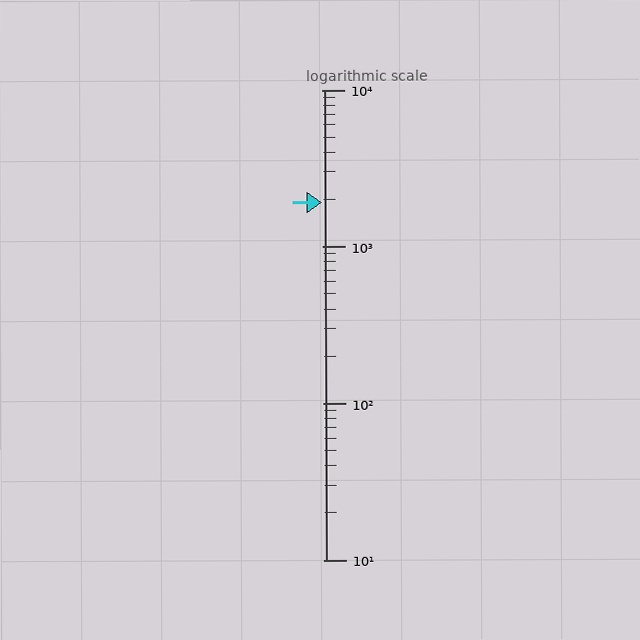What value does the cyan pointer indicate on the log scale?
The pointer indicates approximately 1900.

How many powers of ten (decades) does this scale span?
The scale spans 3 decades, from 10 to 10000.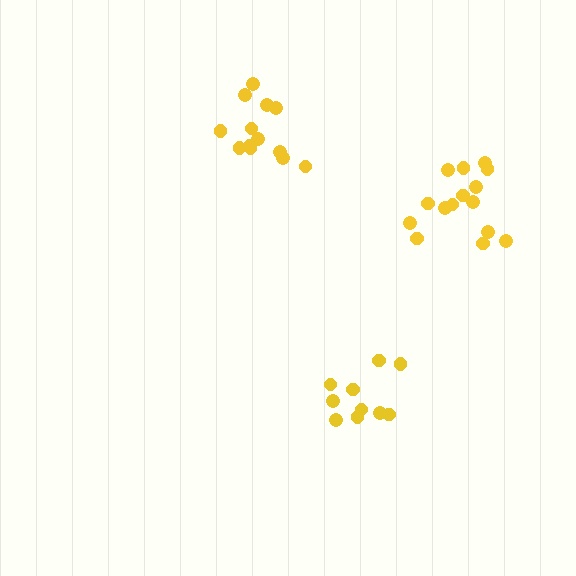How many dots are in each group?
Group 1: 10 dots, Group 2: 15 dots, Group 3: 13 dots (38 total).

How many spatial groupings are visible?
There are 3 spatial groupings.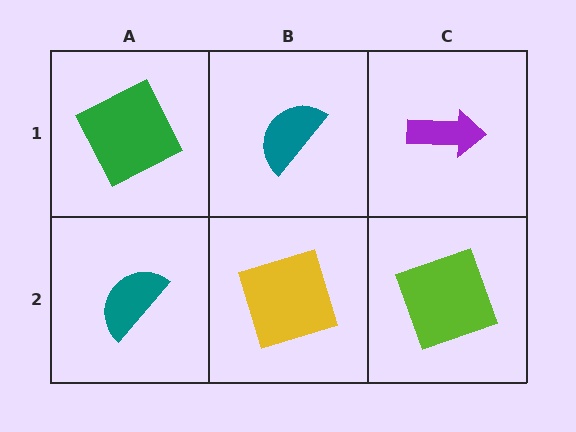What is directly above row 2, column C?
A purple arrow.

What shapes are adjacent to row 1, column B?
A yellow square (row 2, column B), a green square (row 1, column A), a purple arrow (row 1, column C).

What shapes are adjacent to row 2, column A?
A green square (row 1, column A), a yellow square (row 2, column B).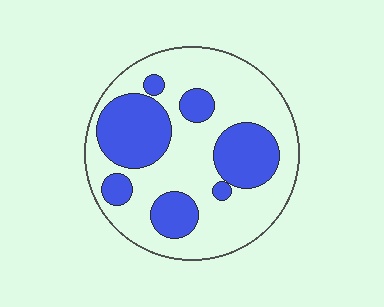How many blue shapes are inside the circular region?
7.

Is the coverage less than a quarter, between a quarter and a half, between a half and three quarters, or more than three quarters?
Between a quarter and a half.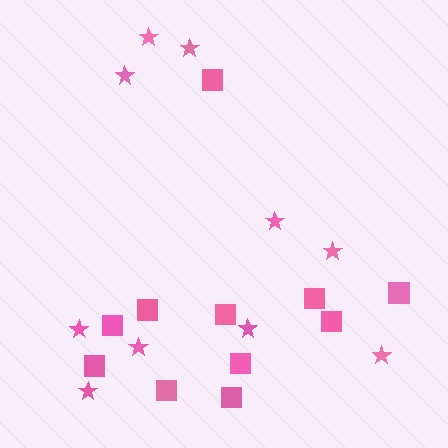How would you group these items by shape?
There are 2 groups: one group of squares (11) and one group of stars (10).